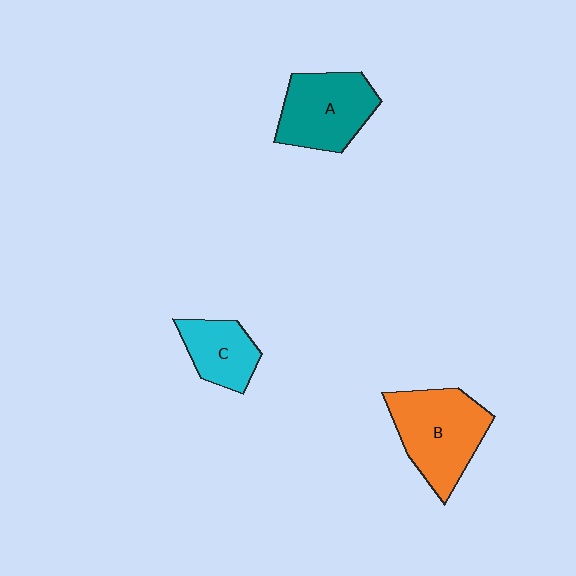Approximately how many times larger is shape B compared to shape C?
Approximately 1.7 times.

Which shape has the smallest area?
Shape C (cyan).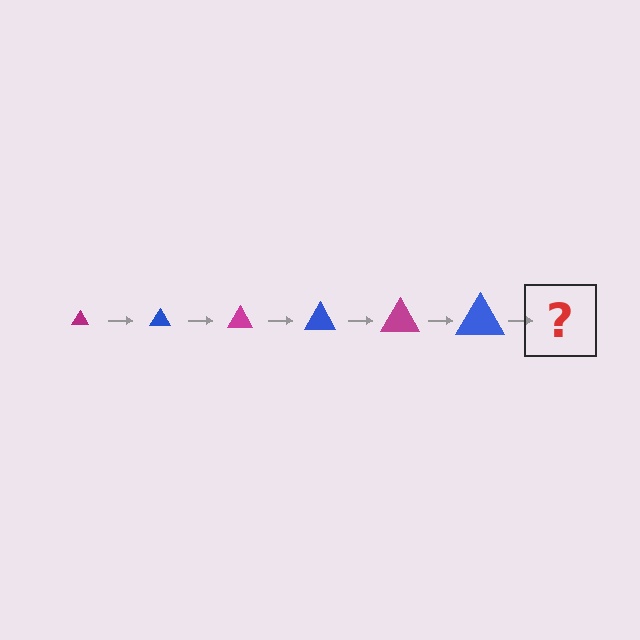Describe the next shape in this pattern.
It should be a magenta triangle, larger than the previous one.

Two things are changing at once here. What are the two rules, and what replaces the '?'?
The two rules are that the triangle grows larger each step and the color cycles through magenta and blue. The '?' should be a magenta triangle, larger than the previous one.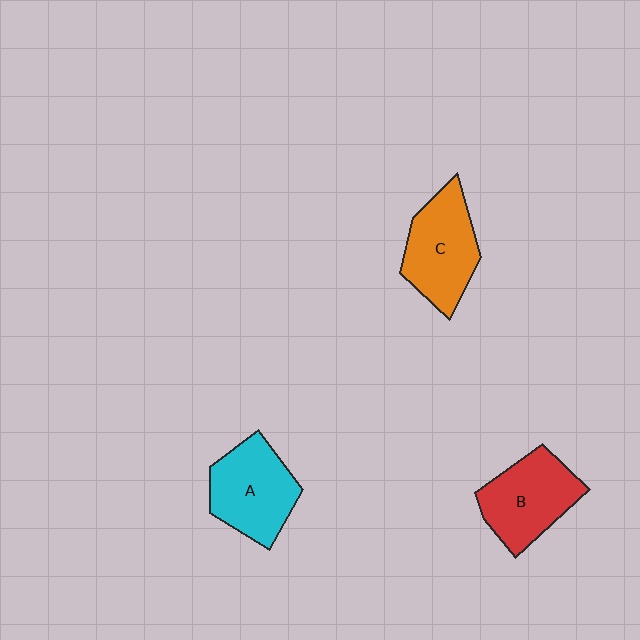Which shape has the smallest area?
Shape B (red).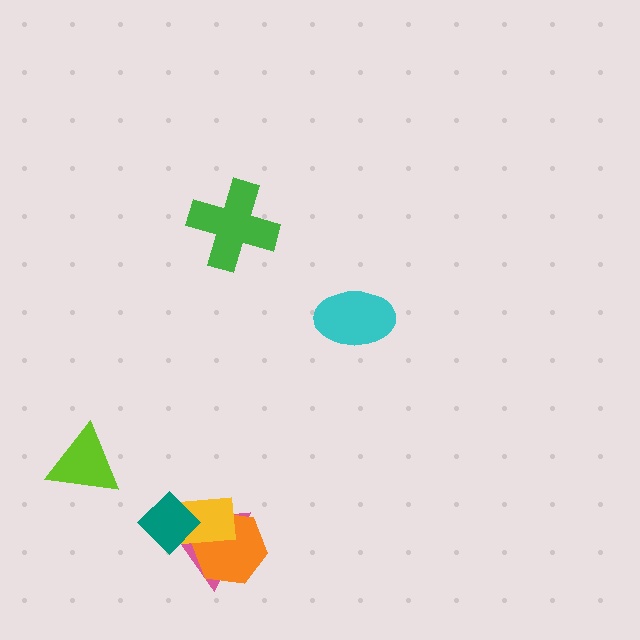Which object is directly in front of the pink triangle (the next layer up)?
The orange hexagon is directly in front of the pink triangle.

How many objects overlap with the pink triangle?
3 objects overlap with the pink triangle.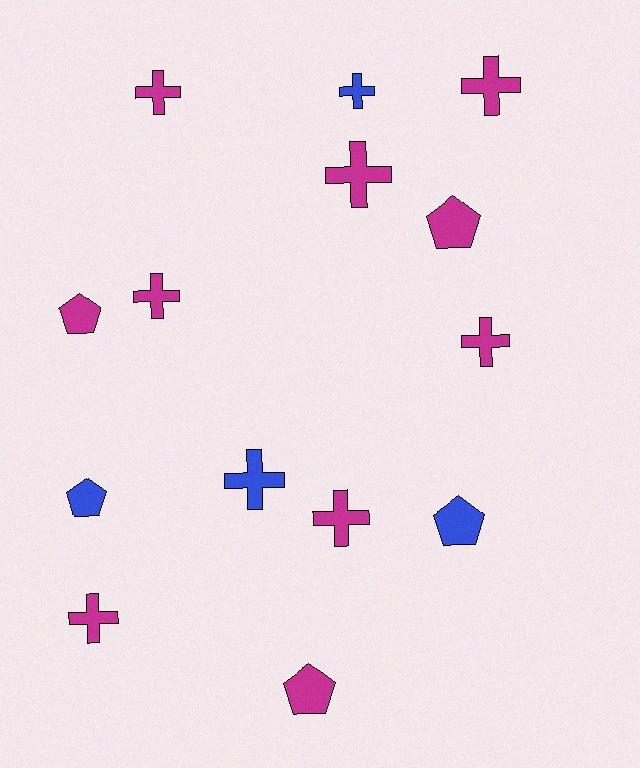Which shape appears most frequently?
Cross, with 9 objects.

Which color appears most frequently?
Magenta, with 10 objects.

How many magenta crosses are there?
There are 7 magenta crosses.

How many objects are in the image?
There are 14 objects.